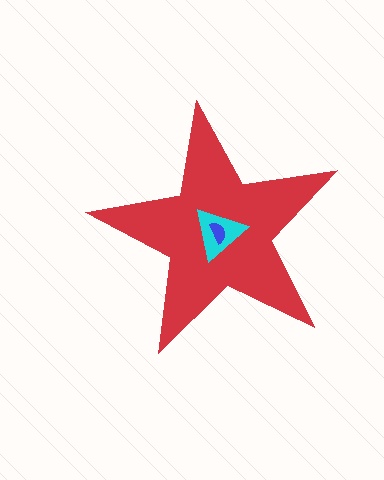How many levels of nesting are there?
3.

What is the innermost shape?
The blue semicircle.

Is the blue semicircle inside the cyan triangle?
Yes.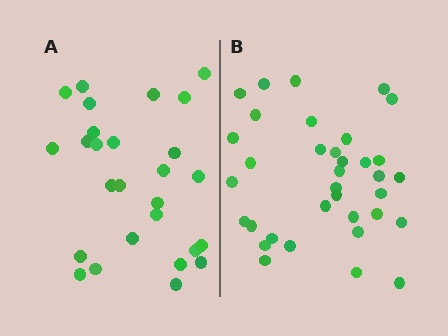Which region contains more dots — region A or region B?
Region B (the right region) has more dots.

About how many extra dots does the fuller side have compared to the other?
Region B has roughly 8 or so more dots than region A.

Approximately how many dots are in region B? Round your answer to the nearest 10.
About 40 dots. (The exact count is 35, which rounds to 40.)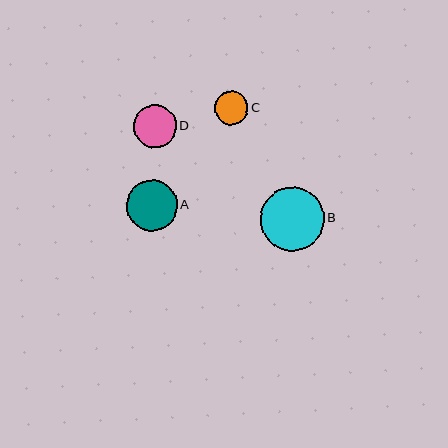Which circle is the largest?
Circle B is the largest with a size of approximately 64 pixels.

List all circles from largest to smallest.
From largest to smallest: B, A, D, C.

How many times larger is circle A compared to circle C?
Circle A is approximately 1.5 times the size of circle C.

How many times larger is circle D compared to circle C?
Circle D is approximately 1.3 times the size of circle C.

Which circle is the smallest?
Circle C is the smallest with a size of approximately 33 pixels.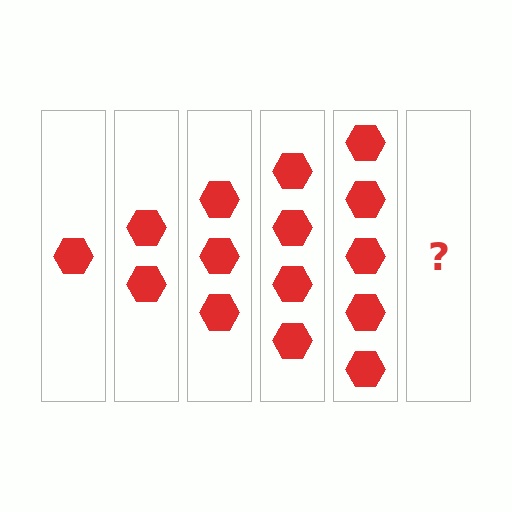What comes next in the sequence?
The next element should be 6 hexagons.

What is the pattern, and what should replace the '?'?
The pattern is that each step adds one more hexagon. The '?' should be 6 hexagons.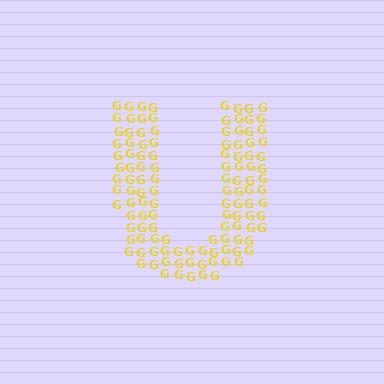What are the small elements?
The small elements are letter G's.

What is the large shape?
The large shape is the letter U.